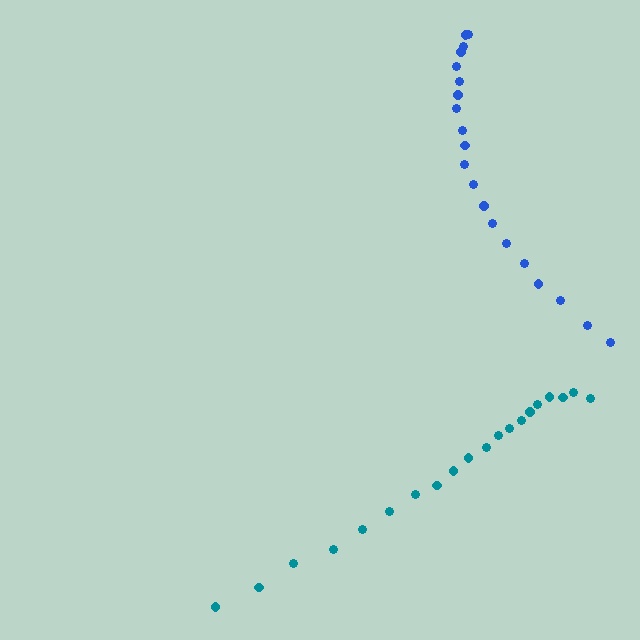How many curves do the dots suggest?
There are 2 distinct paths.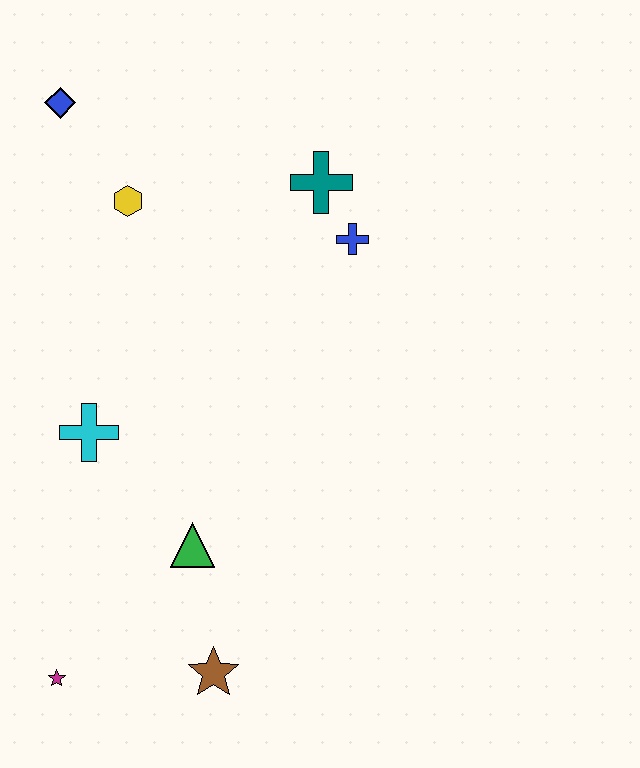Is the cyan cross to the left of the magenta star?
No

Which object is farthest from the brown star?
The blue diamond is farthest from the brown star.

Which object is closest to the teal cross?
The blue cross is closest to the teal cross.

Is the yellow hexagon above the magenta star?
Yes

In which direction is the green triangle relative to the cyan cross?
The green triangle is below the cyan cross.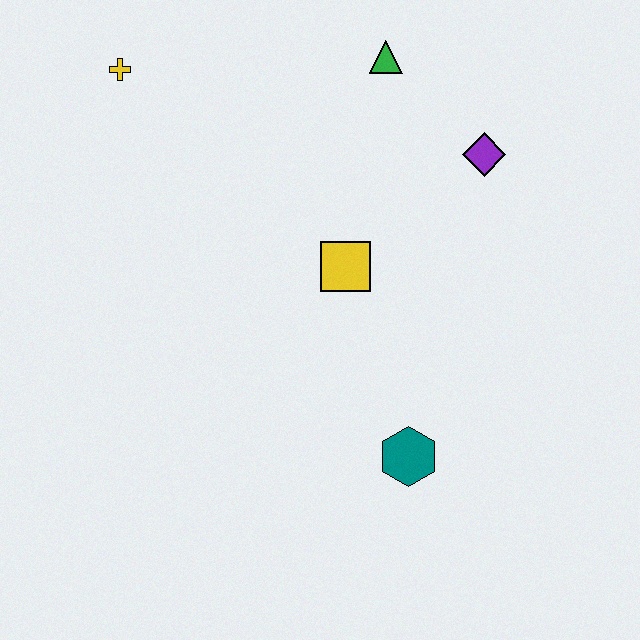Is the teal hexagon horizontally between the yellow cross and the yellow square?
No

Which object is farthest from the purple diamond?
The yellow cross is farthest from the purple diamond.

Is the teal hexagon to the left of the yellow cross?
No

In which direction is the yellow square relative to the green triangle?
The yellow square is below the green triangle.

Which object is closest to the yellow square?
The purple diamond is closest to the yellow square.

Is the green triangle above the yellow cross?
Yes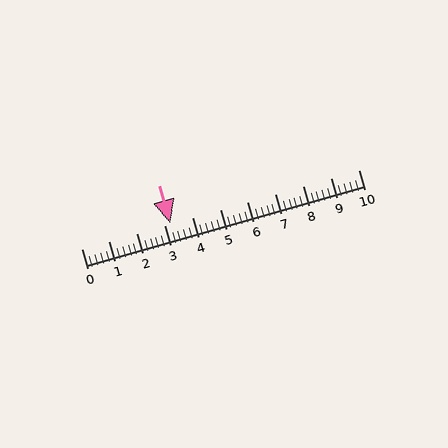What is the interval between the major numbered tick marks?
The major tick marks are spaced 1 units apart.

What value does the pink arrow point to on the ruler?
The pink arrow points to approximately 3.2.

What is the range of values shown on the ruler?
The ruler shows values from 0 to 10.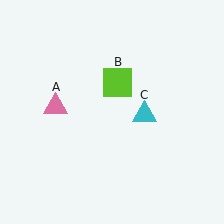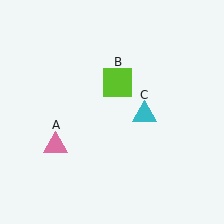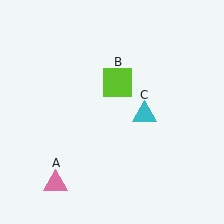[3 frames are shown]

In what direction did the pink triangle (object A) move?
The pink triangle (object A) moved down.